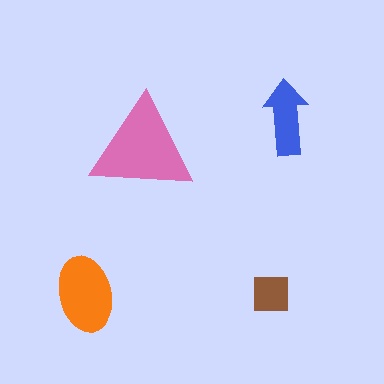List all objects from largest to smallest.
The pink triangle, the orange ellipse, the blue arrow, the brown square.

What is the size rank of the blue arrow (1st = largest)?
3rd.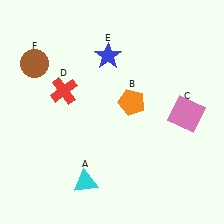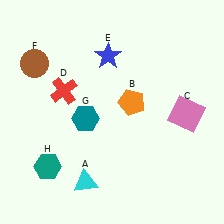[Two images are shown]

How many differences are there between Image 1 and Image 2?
There are 2 differences between the two images.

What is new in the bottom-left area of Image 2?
A teal hexagon (G) was added in the bottom-left area of Image 2.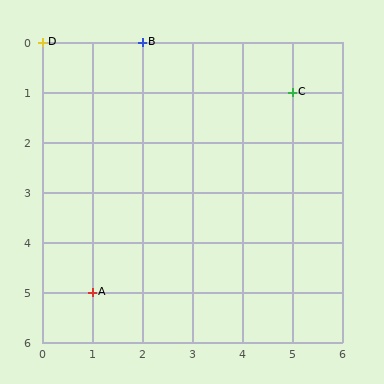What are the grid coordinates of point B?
Point B is at grid coordinates (2, 0).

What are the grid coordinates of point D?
Point D is at grid coordinates (0, 0).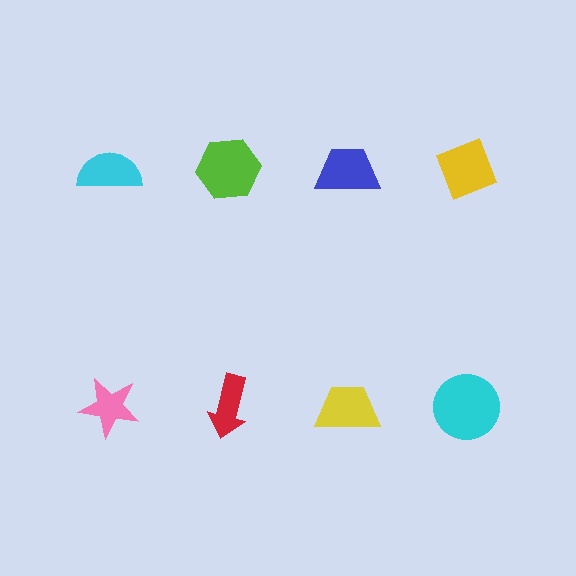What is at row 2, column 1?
A pink star.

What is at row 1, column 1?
A cyan semicircle.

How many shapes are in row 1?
4 shapes.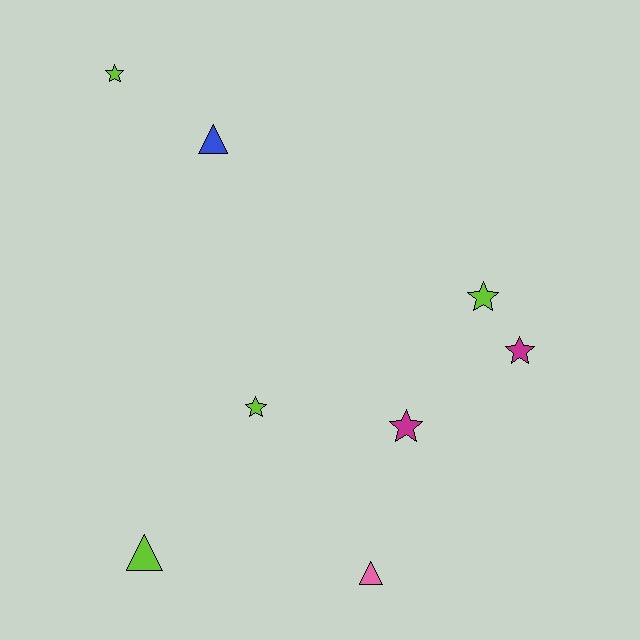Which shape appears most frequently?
Star, with 5 objects.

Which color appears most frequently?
Lime, with 4 objects.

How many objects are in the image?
There are 8 objects.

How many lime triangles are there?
There is 1 lime triangle.